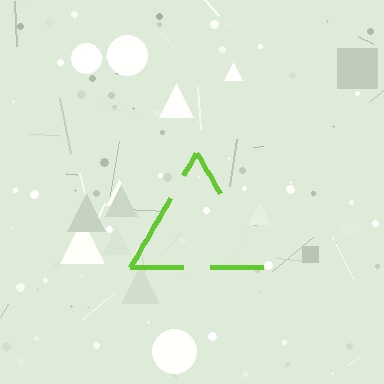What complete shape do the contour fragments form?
The contour fragments form a triangle.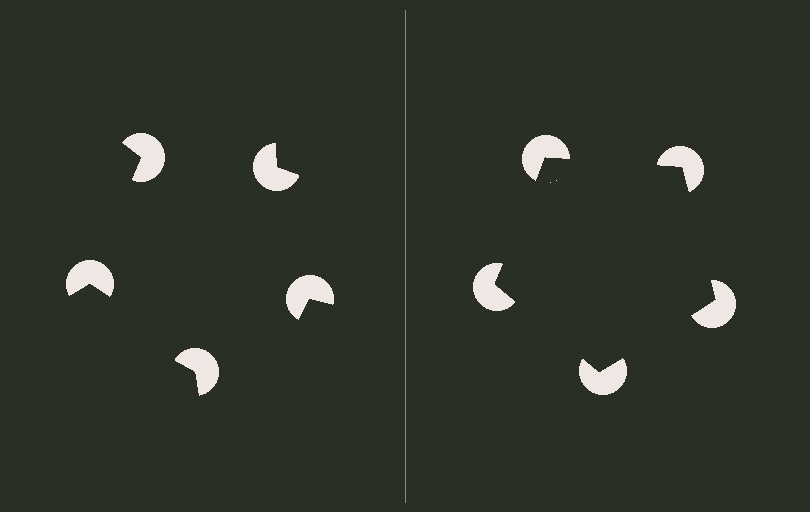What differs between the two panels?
The pac-man discs are positioned identically on both sides; only the wedge orientations differ. On the right they align to a pentagon; on the left they are misaligned.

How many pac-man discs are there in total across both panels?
10 — 5 on each side.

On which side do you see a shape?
An illusory pentagon appears on the right side. On the left side the wedge cuts are rotated, so no coherent shape forms.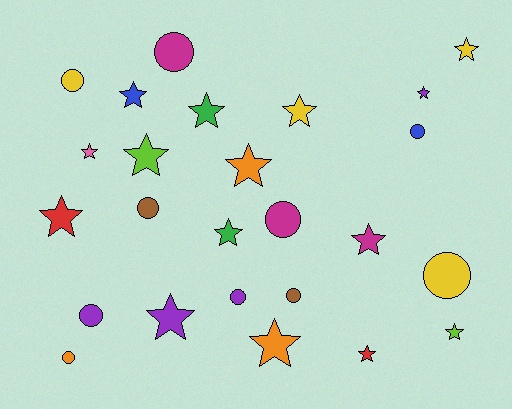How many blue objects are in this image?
There are 2 blue objects.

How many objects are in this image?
There are 25 objects.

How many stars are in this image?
There are 15 stars.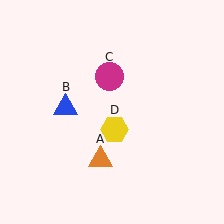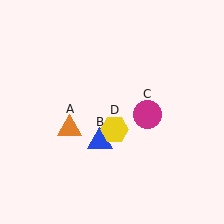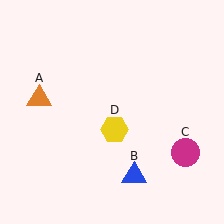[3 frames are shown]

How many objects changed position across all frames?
3 objects changed position: orange triangle (object A), blue triangle (object B), magenta circle (object C).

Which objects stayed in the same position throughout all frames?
Yellow hexagon (object D) remained stationary.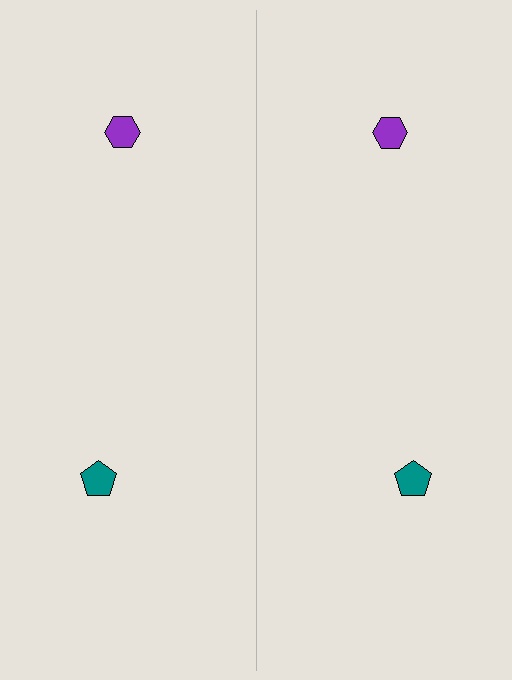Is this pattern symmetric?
Yes, this pattern has bilateral (reflection) symmetry.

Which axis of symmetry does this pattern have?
The pattern has a vertical axis of symmetry running through the center of the image.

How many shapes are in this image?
There are 4 shapes in this image.